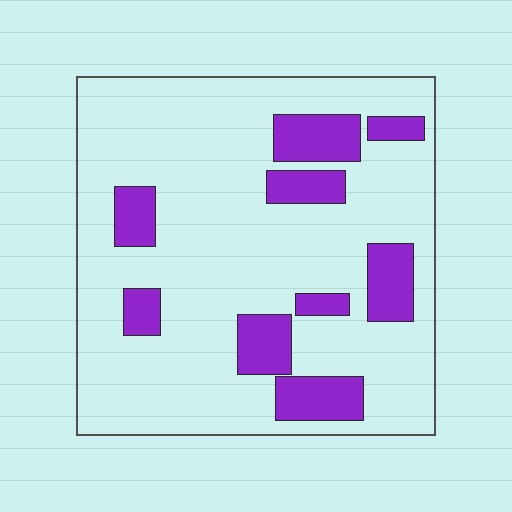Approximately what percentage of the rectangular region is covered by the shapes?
Approximately 20%.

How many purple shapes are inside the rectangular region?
9.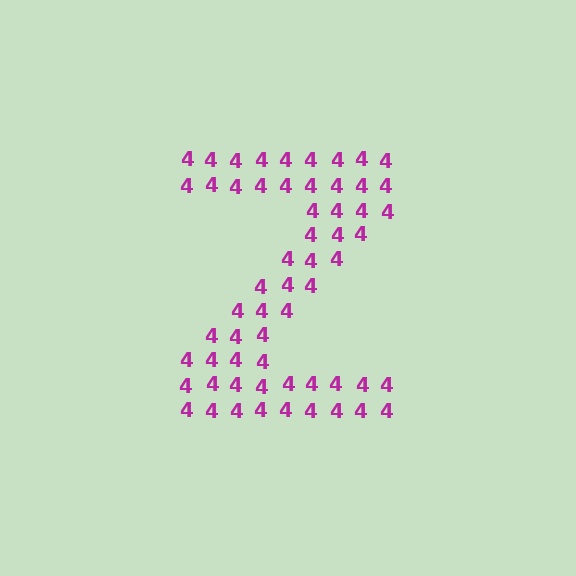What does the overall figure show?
The overall figure shows the letter Z.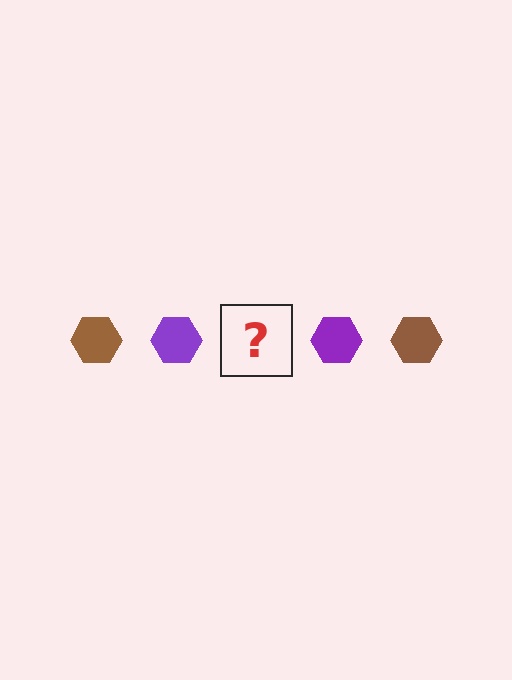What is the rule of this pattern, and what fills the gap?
The rule is that the pattern cycles through brown, purple hexagons. The gap should be filled with a brown hexagon.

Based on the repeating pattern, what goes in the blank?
The blank should be a brown hexagon.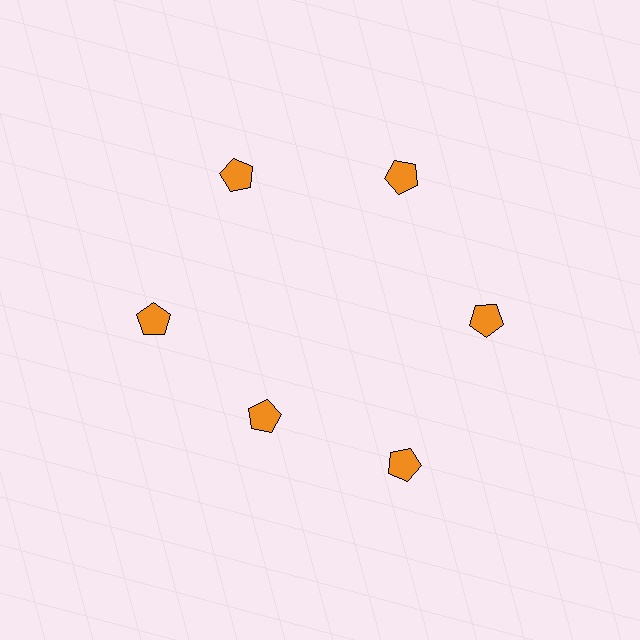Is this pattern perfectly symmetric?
No. The 6 orange pentagons are arranged in a ring, but one element near the 7 o'clock position is pulled inward toward the center, breaking the 6-fold rotational symmetry.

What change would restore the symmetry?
The symmetry would be restored by moving it outward, back onto the ring so that all 6 pentagons sit at equal angles and equal distance from the center.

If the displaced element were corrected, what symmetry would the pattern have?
It would have 6-fold rotational symmetry — the pattern would map onto itself every 60 degrees.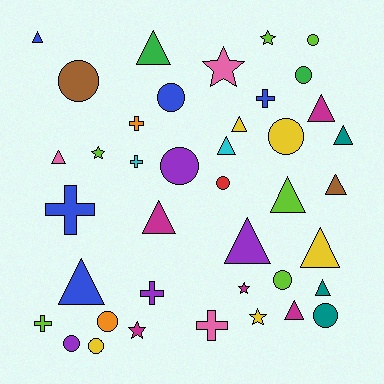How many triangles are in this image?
There are 15 triangles.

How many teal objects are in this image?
There are 3 teal objects.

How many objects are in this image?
There are 40 objects.